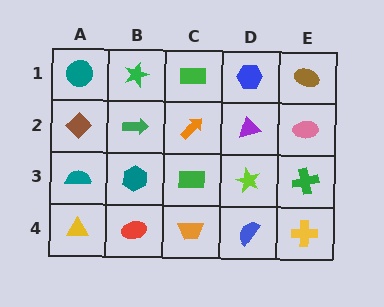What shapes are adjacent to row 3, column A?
A brown diamond (row 2, column A), a yellow triangle (row 4, column A), a teal hexagon (row 3, column B).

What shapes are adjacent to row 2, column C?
A green rectangle (row 1, column C), a green rectangle (row 3, column C), a green arrow (row 2, column B), a purple triangle (row 2, column D).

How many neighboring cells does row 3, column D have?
4.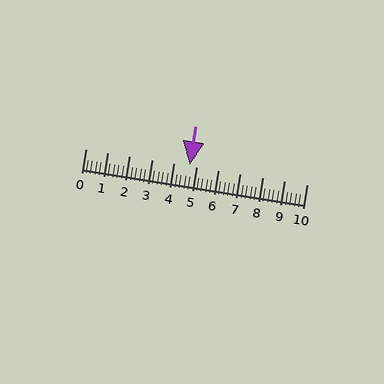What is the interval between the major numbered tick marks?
The major tick marks are spaced 1 units apart.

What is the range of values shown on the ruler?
The ruler shows values from 0 to 10.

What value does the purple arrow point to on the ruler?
The purple arrow points to approximately 4.7.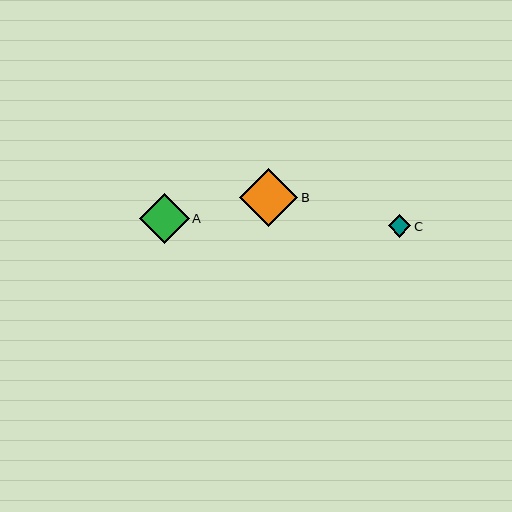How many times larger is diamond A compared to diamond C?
Diamond A is approximately 2.2 times the size of diamond C.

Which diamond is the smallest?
Diamond C is the smallest with a size of approximately 23 pixels.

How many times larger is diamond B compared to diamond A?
Diamond B is approximately 1.2 times the size of diamond A.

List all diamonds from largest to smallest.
From largest to smallest: B, A, C.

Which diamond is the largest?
Diamond B is the largest with a size of approximately 58 pixels.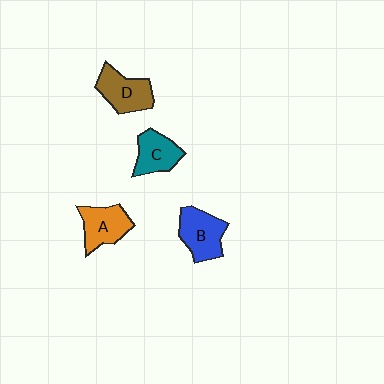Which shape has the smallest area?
Shape C (teal).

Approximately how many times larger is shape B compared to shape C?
Approximately 1.2 times.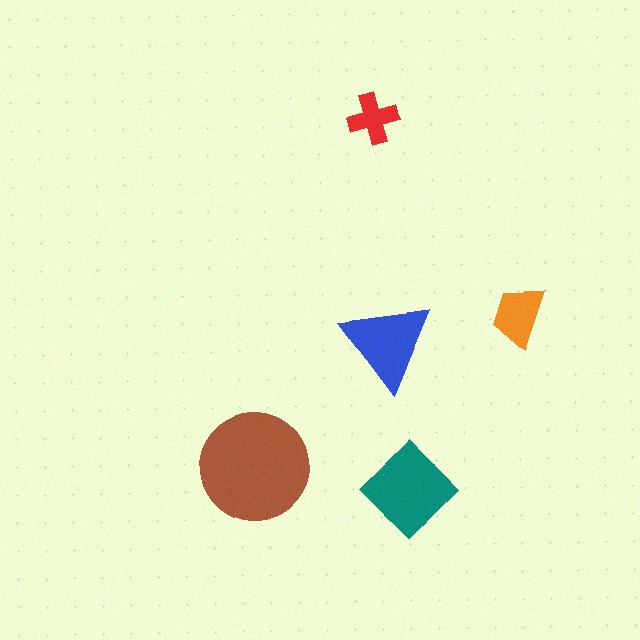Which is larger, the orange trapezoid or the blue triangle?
The blue triangle.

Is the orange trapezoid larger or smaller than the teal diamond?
Smaller.